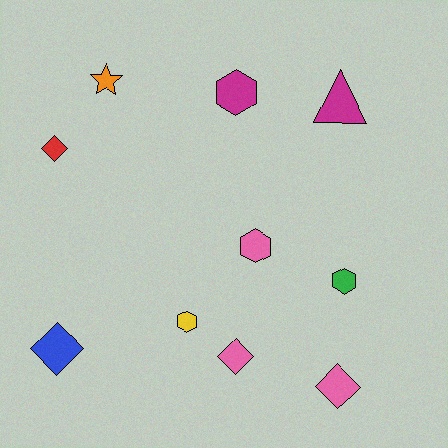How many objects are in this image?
There are 10 objects.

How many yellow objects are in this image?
There is 1 yellow object.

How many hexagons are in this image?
There are 4 hexagons.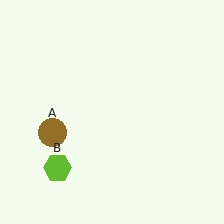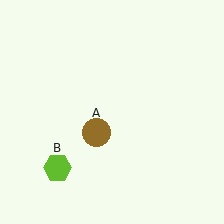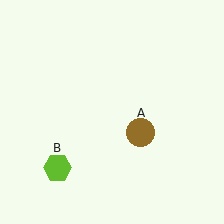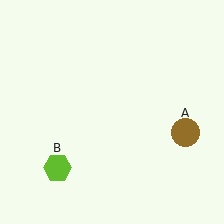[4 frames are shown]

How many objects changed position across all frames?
1 object changed position: brown circle (object A).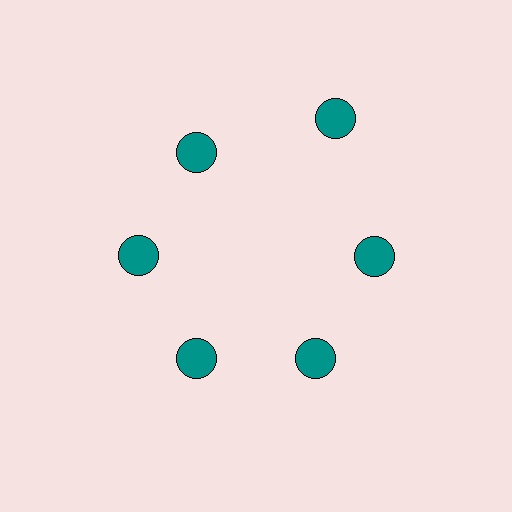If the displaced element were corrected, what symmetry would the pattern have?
It would have 6-fold rotational symmetry — the pattern would map onto itself every 60 degrees.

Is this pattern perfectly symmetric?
No. The 6 teal circles are arranged in a ring, but one element near the 1 o'clock position is pushed outward from the center, breaking the 6-fold rotational symmetry.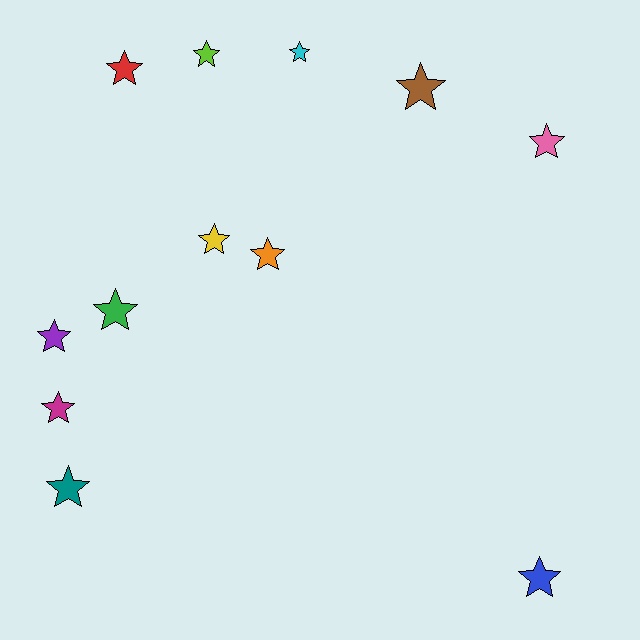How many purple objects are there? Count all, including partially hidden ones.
There is 1 purple object.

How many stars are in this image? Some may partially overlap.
There are 12 stars.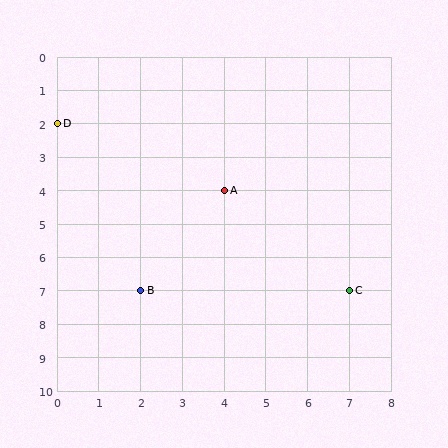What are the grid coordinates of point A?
Point A is at grid coordinates (4, 4).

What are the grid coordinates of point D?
Point D is at grid coordinates (0, 2).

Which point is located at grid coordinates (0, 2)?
Point D is at (0, 2).